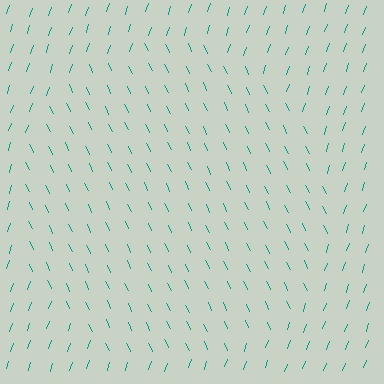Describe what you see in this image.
The image is filled with small teal line segments. A circle region in the image has lines oriented differently from the surrounding lines, creating a visible texture boundary.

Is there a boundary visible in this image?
Yes, there is a texture boundary formed by a change in line orientation.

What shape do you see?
I see a circle.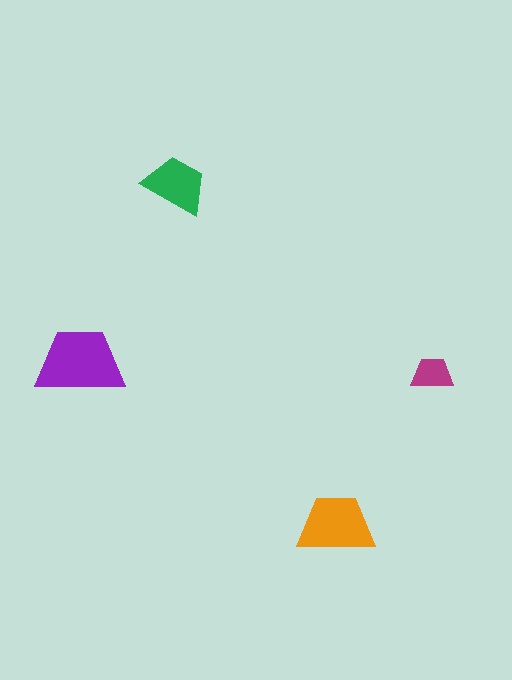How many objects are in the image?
There are 4 objects in the image.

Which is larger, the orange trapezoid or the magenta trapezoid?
The orange one.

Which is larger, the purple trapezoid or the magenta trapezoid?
The purple one.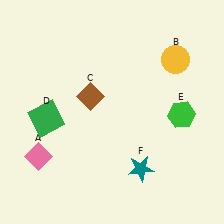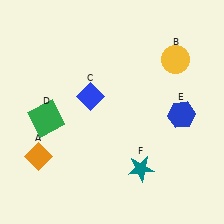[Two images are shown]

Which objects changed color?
A changed from pink to orange. C changed from brown to blue. E changed from green to blue.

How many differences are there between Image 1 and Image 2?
There are 3 differences between the two images.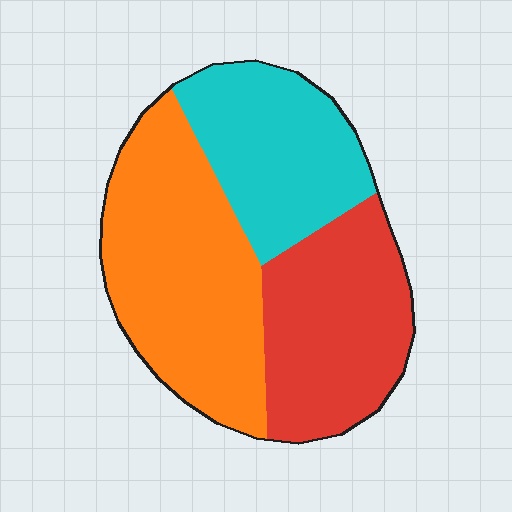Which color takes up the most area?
Orange, at roughly 40%.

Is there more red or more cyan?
Red.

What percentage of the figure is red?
Red covers about 30% of the figure.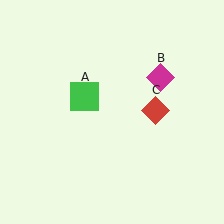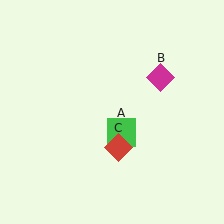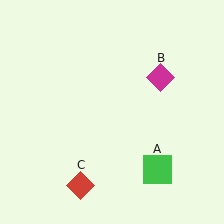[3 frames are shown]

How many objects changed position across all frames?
2 objects changed position: green square (object A), red diamond (object C).